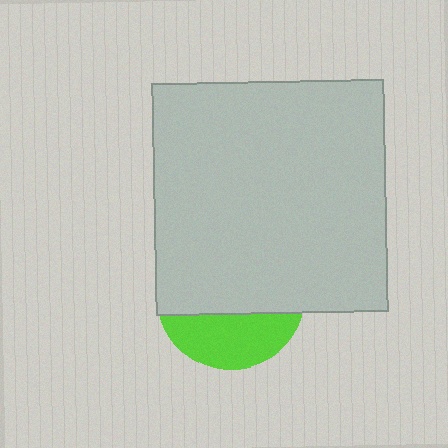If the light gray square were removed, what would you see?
You would see the complete lime circle.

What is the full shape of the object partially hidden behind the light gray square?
The partially hidden object is a lime circle.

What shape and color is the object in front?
The object in front is a light gray square.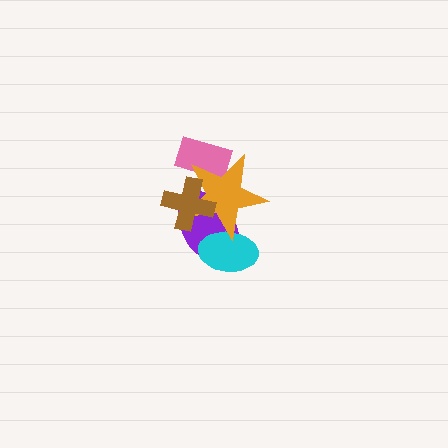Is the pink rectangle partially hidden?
Yes, it is partially covered by another shape.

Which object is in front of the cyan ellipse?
The orange star is in front of the cyan ellipse.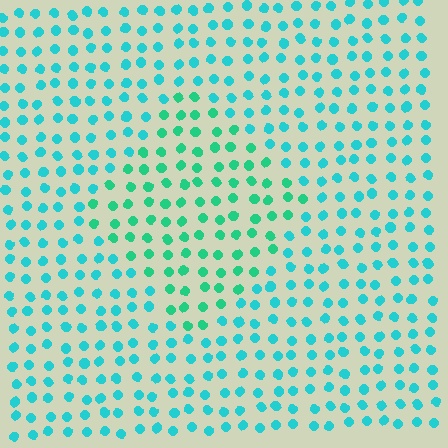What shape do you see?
I see a diamond.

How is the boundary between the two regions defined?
The boundary is defined purely by a slight shift in hue (about 27 degrees). Spacing, size, and orientation are identical on both sides.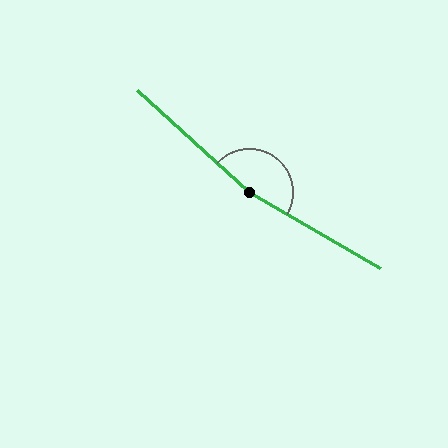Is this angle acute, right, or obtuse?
It is obtuse.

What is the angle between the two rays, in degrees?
Approximately 168 degrees.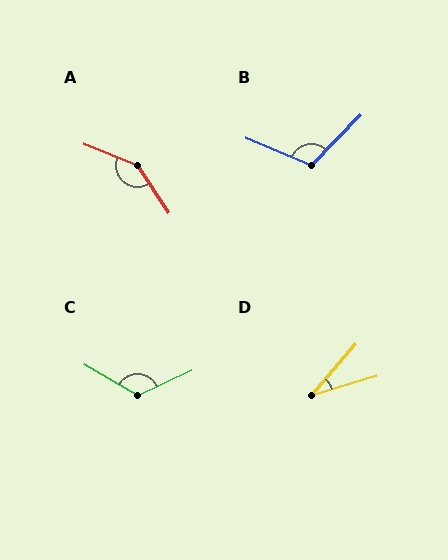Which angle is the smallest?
D, at approximately 32 degrees.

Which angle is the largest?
A, at approximately 145 degrees.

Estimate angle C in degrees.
Approximately 125 degrees.